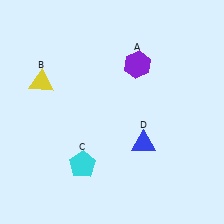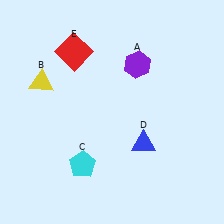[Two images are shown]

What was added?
A red square (E) was added in Image 2.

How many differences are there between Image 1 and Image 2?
There is 1 difference between the two images.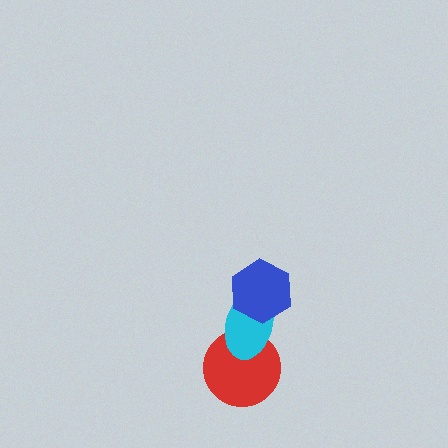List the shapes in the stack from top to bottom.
From top to bottom: the blue hexagon, the cyan ellipse, the red circle.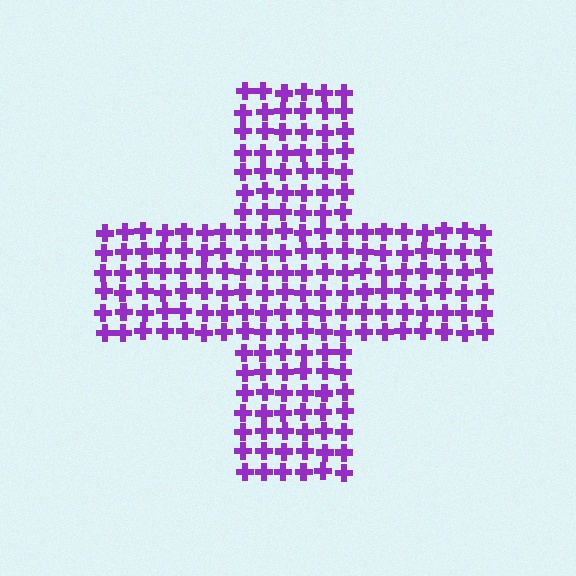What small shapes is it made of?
It is made of small crosses.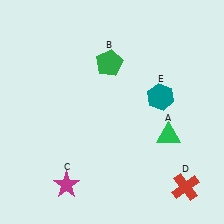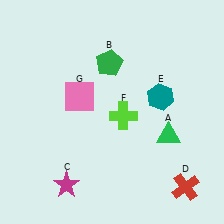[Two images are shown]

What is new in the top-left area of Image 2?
A pink square (G) was added in the top-left area of Image 2.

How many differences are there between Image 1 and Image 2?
There are 2 differences between the two images.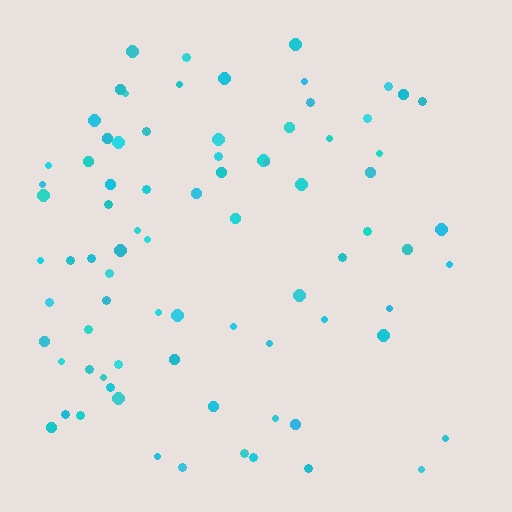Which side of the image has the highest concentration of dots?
The left.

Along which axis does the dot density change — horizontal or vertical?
Horizontal.